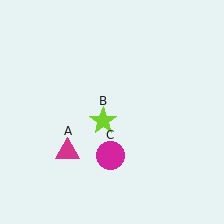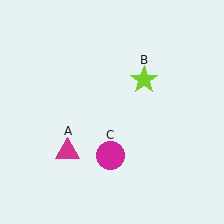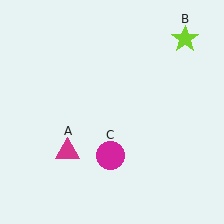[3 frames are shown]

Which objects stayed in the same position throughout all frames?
Magenta triangle (object A) and magenta circle (object C) remained stationary.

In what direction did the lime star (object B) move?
The lime star (object B) moved up and to the right.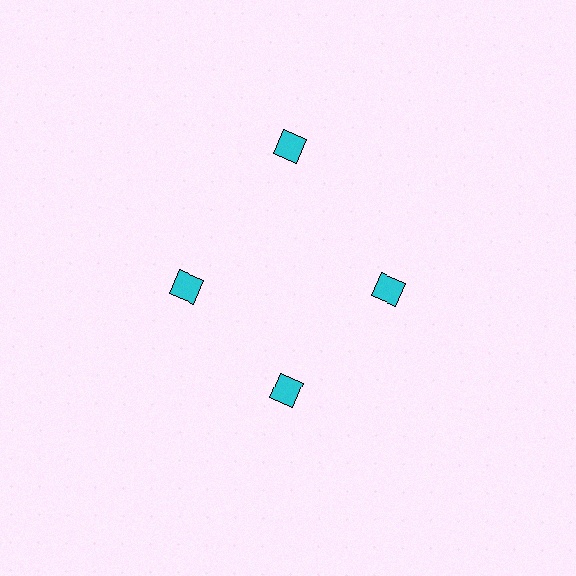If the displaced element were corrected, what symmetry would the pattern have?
It would have 4-fold rotational symmetry — the pattern would map onto itself every 90 degrees.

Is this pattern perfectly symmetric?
No. The 4 cyan diamonds are arranged in a ring, but one element near the 12 o'clock position is pushed outward from the center, breaking the 4-fold rotational symmetry.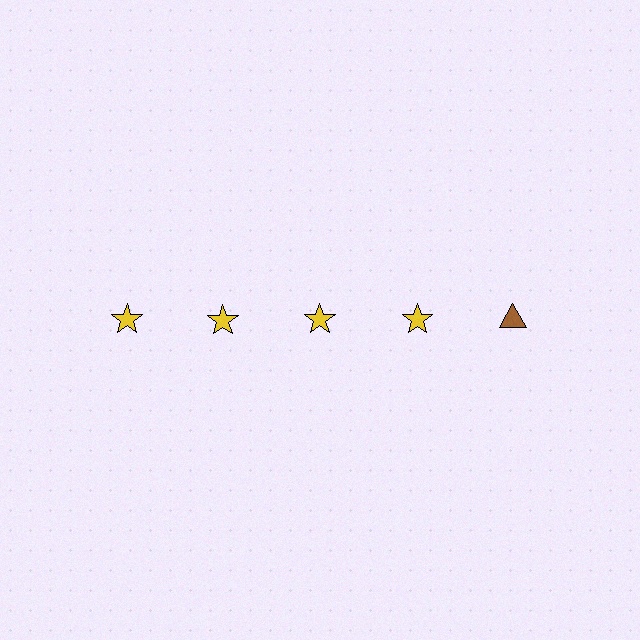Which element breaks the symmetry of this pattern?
The brown triangle in the top row, rightmost column breaks the symmetry. All other shapes are yellow stars.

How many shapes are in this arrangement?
There are 5 shapes arranged in a grid pattern.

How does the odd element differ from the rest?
It differs in both color (brown instead of yellow) and shape (triangle instead of star).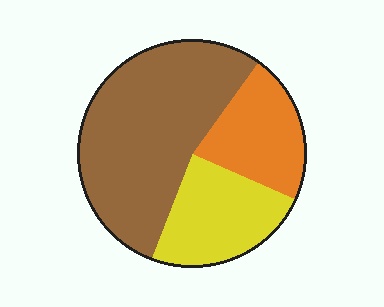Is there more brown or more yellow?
Brown.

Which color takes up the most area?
Brown, at roughly 55%.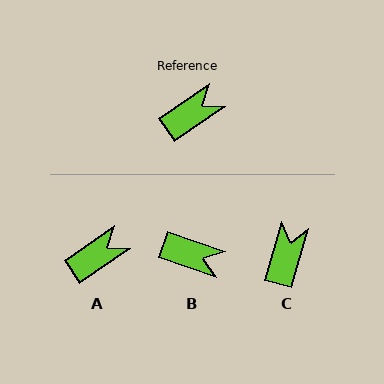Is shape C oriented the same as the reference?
No, it is off by about 40 degrees.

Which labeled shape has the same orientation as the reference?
A.